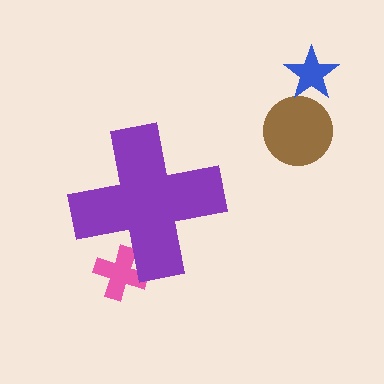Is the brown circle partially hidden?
No, the brown circle is fully visible.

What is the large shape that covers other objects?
A purple cross.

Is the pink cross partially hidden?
Yes, the pink cross is partially hidden behind the purple cross.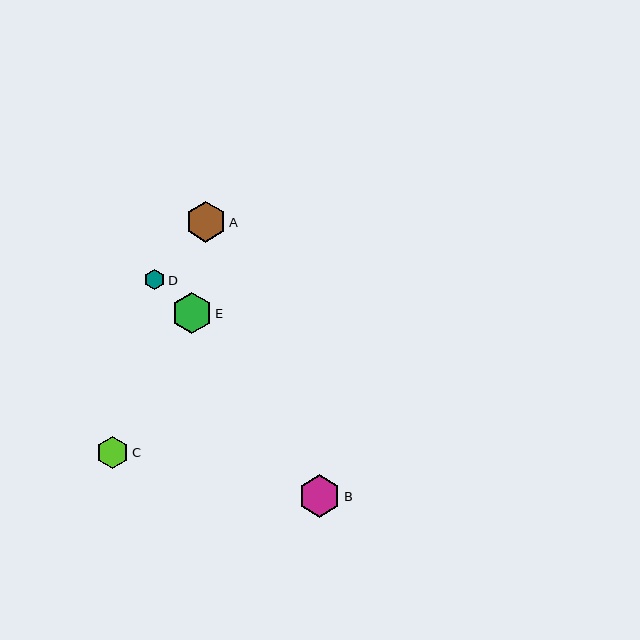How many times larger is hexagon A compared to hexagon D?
Hexagon A is approximately 2.0 times the size of hexagon D.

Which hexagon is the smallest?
Hexagon D is the smallest with a size of approximately 21 pixels.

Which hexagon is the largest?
Hexagon B is the largest with a size of approximately 43 pixels.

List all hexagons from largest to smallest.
From largest to smallest: B, A, E, C, D.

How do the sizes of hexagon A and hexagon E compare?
Hexagon A and hexagon E are approximately the same size.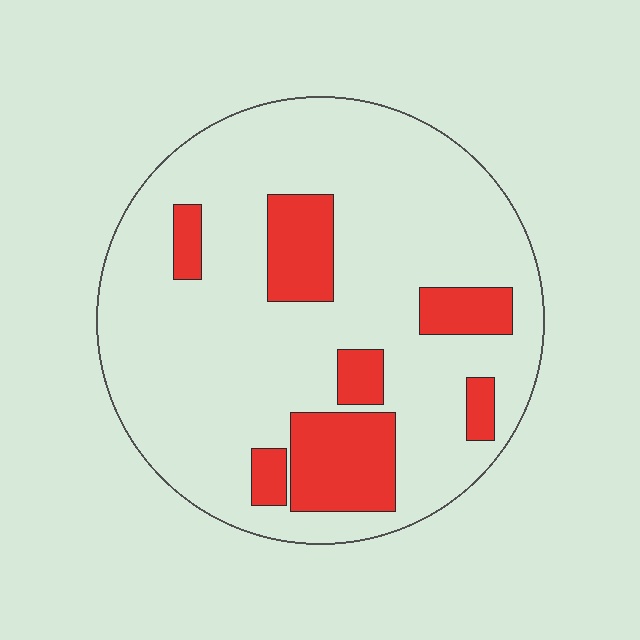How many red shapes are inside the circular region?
7.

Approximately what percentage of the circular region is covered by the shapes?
Approximately 20%.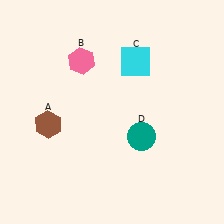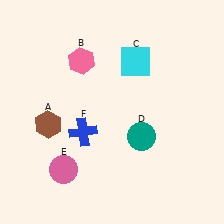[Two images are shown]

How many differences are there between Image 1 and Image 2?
There are 2 differences between the two images.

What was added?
A pink circle (E), a blue cross (F) were added in Image 2.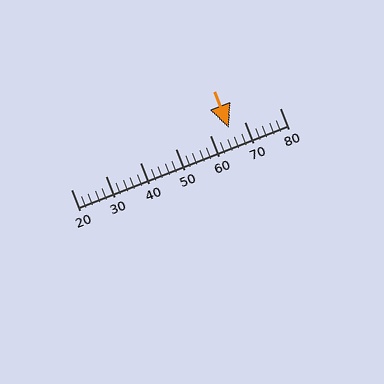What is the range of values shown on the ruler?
The ruler shows values from 20 to 80.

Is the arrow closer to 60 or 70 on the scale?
The arrow is closer to 70.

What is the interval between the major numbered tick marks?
The major tick marks are spaced 10 units apart.